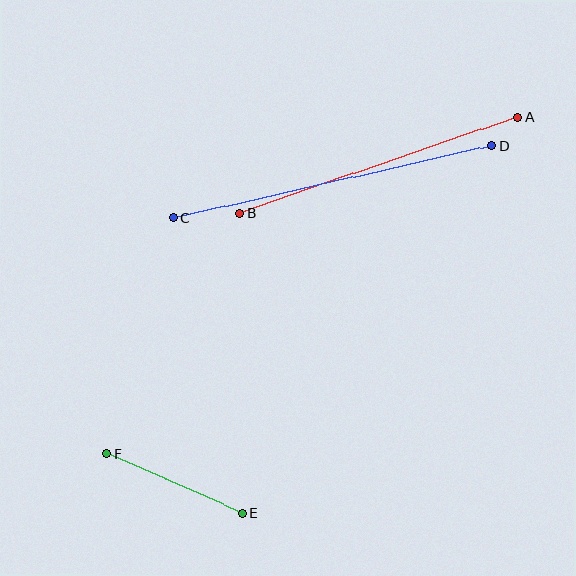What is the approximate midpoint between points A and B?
The midpoint is at approximately (379, 165) pixels.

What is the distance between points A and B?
The distance is approximately 295 pixels.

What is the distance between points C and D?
The distance is approximately 327 pixels.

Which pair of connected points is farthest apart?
Points C and D are farthest apart.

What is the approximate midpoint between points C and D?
The midpoint is at approximately (332, 181) pixels.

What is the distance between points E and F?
The distance is approximately 149 pixels.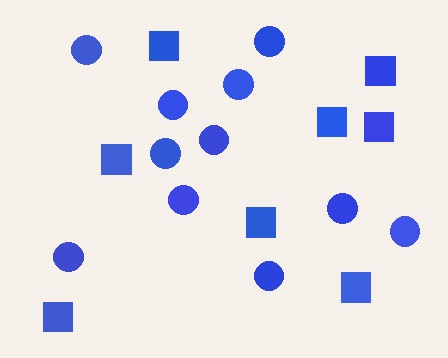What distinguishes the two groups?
There are 2 groups: one group of squares (8) and one group of circles (11).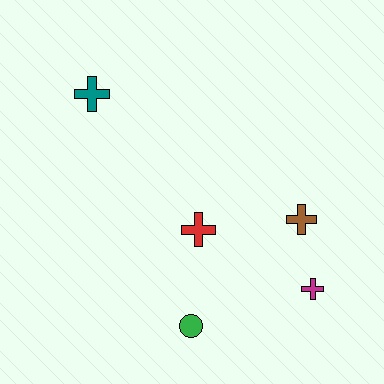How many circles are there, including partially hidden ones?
There is 1 circle.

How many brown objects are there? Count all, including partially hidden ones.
There is 1 brown object.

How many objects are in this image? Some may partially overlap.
There are 5 objects.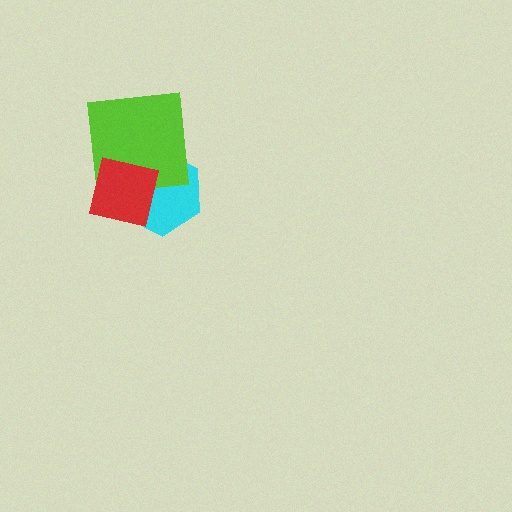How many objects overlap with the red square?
2 objects overlap with the red square.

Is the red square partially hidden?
No, no other shape covers it.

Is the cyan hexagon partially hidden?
Yes, it is partially covered by another shape.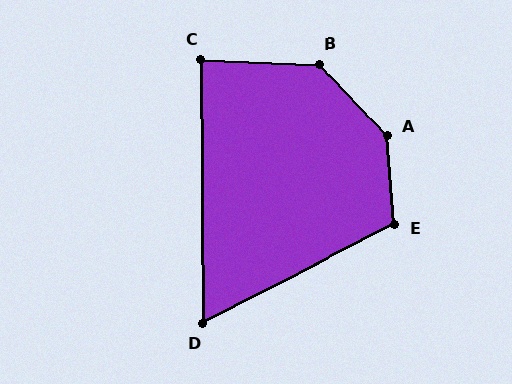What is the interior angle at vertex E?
Approximately 112 degrees (obtuse).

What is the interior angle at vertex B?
Approximately 135 degrees (obtuse).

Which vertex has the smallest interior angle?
D, at approximately 63 degrees.